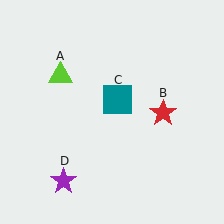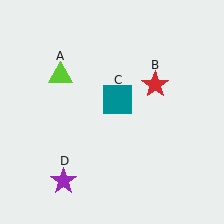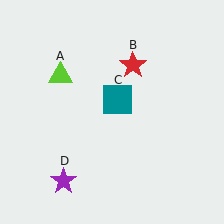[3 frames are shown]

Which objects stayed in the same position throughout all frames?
Lime triangle (object A) and teal square (object C) and purple star (object D) remained stationary.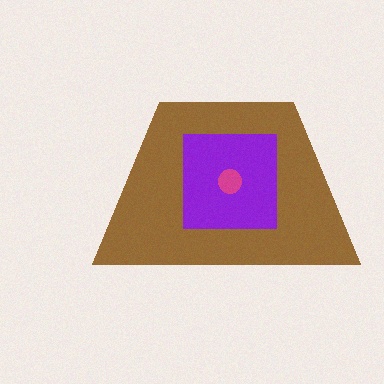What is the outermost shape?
The brown trapezoid.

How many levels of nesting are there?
3.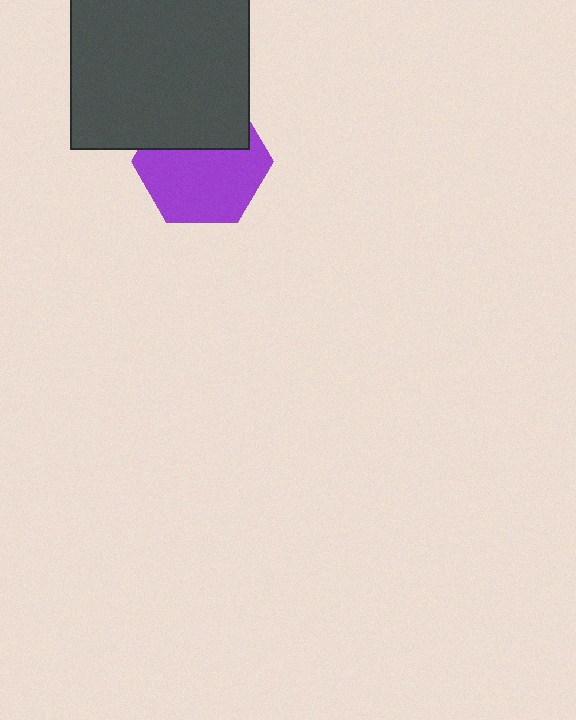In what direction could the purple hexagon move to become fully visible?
The purple hexagon could move down. That would shift it out from behind the dark gray rectangle entirely.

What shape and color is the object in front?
The object in front is a dark gray rectangle.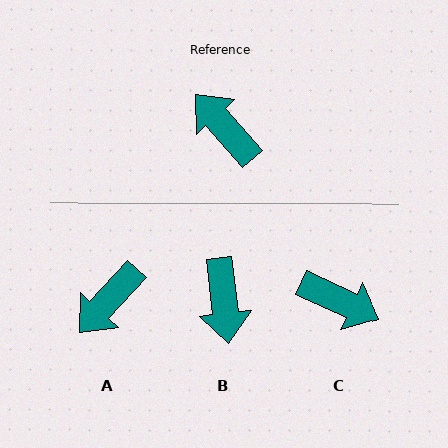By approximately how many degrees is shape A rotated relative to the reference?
Approximately 96 degrees counter-clockwise.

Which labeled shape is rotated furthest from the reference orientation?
C, about 156 degrees away.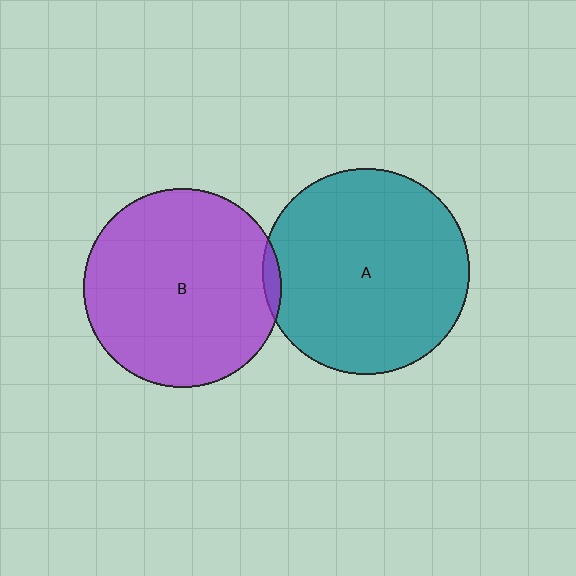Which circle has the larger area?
Circle A (teal).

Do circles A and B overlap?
Yes.